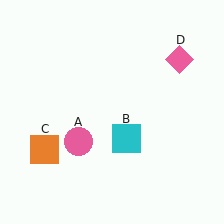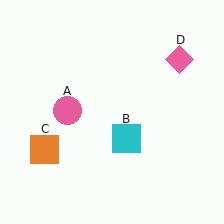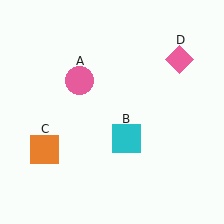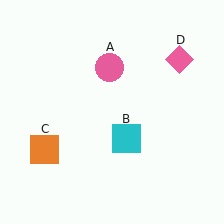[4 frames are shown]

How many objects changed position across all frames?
1 object changed position: pink circle (object A).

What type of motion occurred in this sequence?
The pink circle (object A) rotated clockwise around the center of the scene.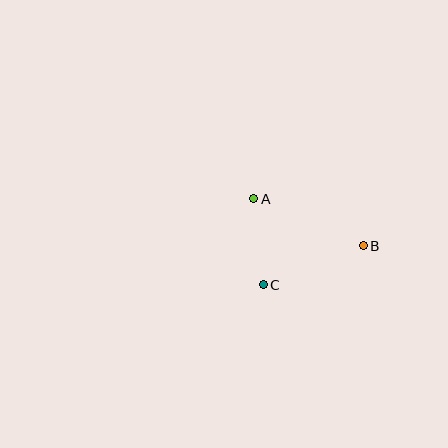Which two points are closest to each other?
Points A and C are closest to each other.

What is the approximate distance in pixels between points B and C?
The distance between B and C is approximately 107 pixels.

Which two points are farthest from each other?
Points A and B are farthest from each other.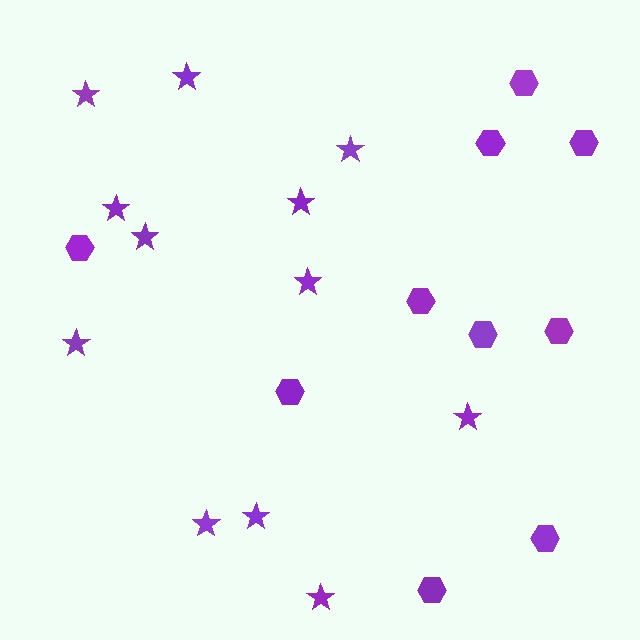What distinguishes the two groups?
There are 2 groups: one group of hexagons (10) and one group of stars (12).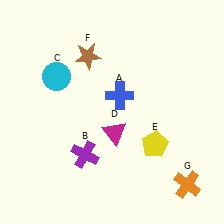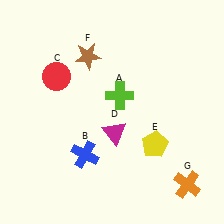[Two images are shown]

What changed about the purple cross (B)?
In Image 1, B is purple. In Image 2, it changed to blue.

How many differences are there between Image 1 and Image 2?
There are 3 differences between the two images.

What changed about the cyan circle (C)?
In Image 1, C is cyan. In Image 2, it changed to red.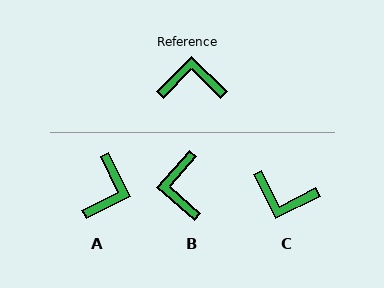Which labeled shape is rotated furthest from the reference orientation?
C, about 162 degrees away.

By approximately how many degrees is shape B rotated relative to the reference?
Approximately 94 degrees counter-clockwise.